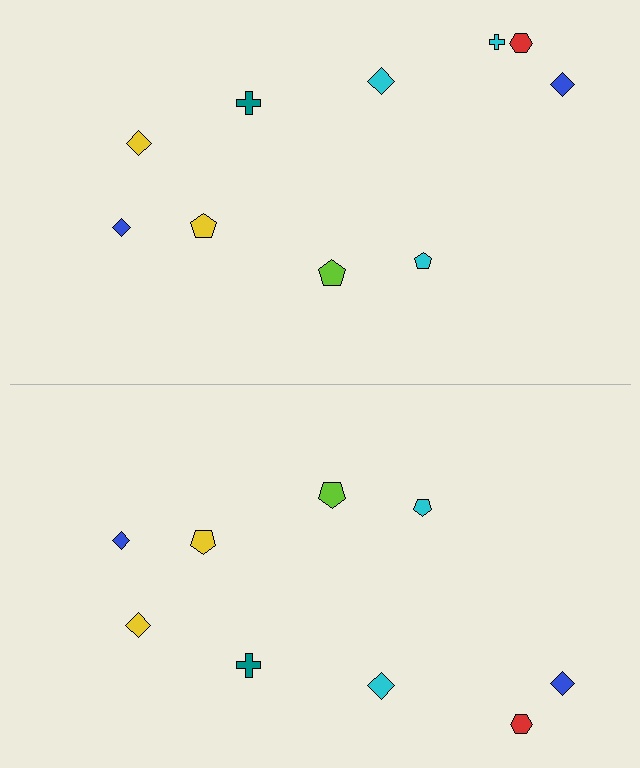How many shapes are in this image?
There are 19 shapes in this image.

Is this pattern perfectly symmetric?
No, the pattern is not perfectly symmetric. A cyan cross is missing from the bottom side.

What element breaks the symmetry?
A cyan cross is missing from the bottom side.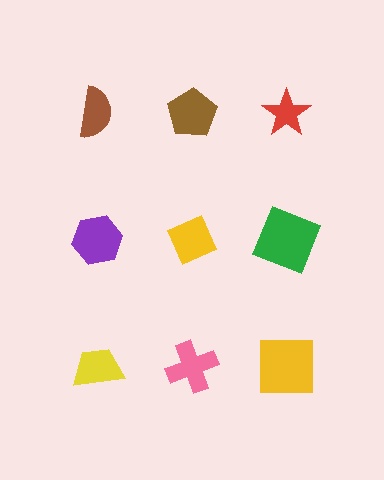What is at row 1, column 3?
A red star.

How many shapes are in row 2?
3 shapes.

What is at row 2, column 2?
A yellow diamond.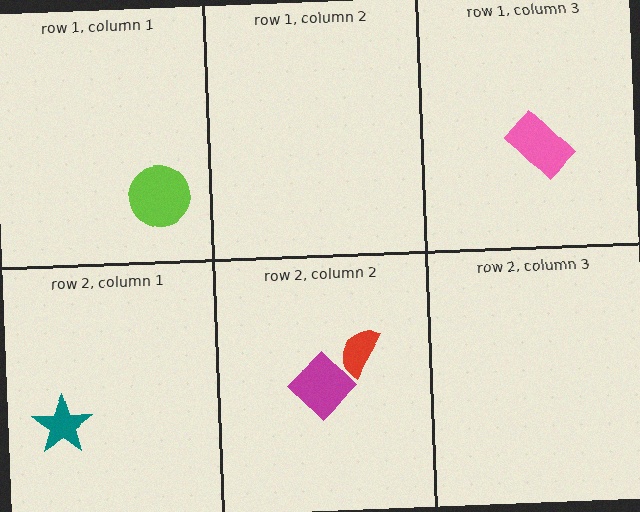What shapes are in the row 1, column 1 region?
The lime circle.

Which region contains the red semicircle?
The row 2, column 2 region.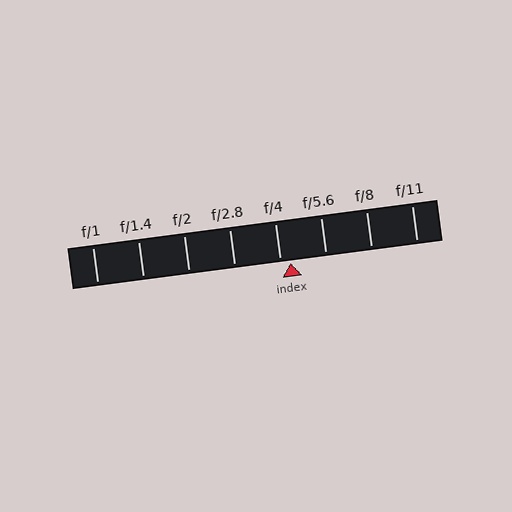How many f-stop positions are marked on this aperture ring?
There are 8 f-stop positions marked.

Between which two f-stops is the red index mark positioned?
The index mark is between f/4 and f/5.6.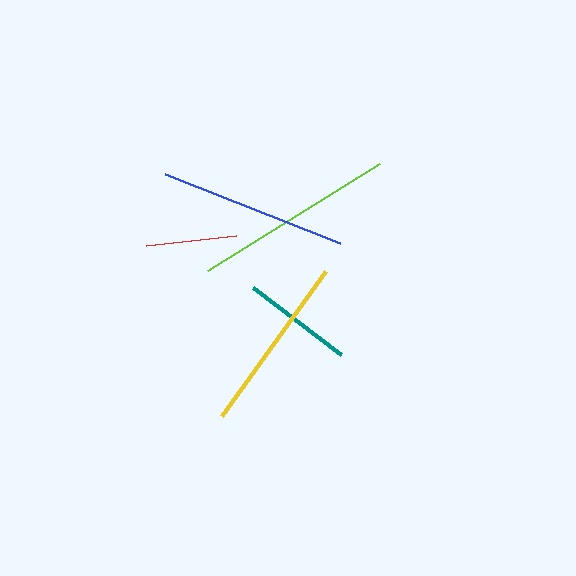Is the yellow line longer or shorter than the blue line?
The blue line is longer than the yellow line.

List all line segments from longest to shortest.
From longest to shortest: lime, blue, yellow, teal, red.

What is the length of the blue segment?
The blue segment is approximately 188 pixels long.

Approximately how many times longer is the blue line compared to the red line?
The blue line is approximately 2.1 times the length of the red line.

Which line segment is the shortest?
The red line is the shortest at approximately 91 pixels.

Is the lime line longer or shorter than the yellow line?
The lime line is longer than the yellow line.